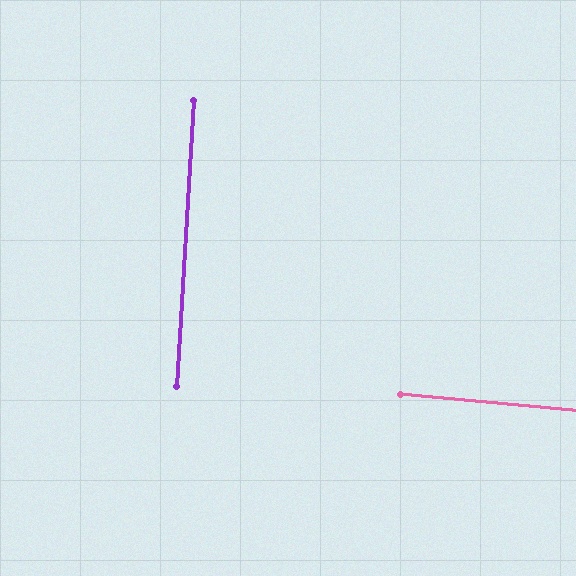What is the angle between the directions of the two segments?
Approximately 88 degrees.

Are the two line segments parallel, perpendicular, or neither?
Perpendicular — they meet at approximately 88°.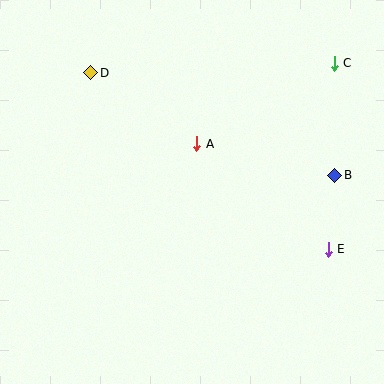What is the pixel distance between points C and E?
The distance between C and E is 186 pixels.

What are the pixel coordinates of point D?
Point D is at (91, 73).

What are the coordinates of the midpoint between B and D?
The midpoint between B and D is at (213, 124).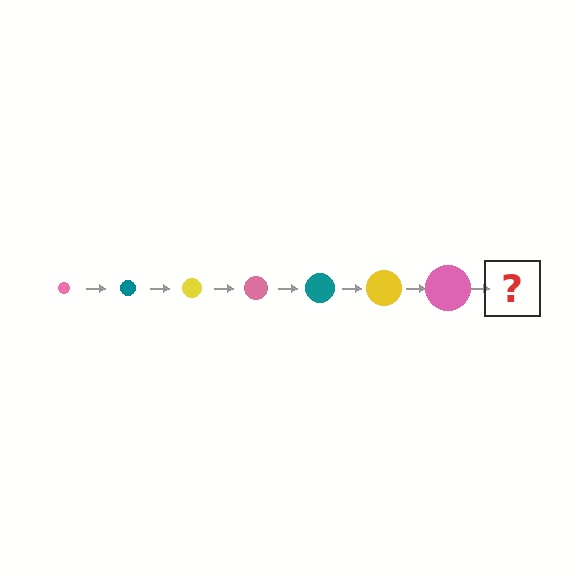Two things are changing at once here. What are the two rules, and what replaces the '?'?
The two rules are that the circle grows larger each step and the color cycles through pink, teal, and yellow. The '?' should be a teal circle, larger than the previous one.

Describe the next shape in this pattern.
It should be a teal circle, larger than the previous one.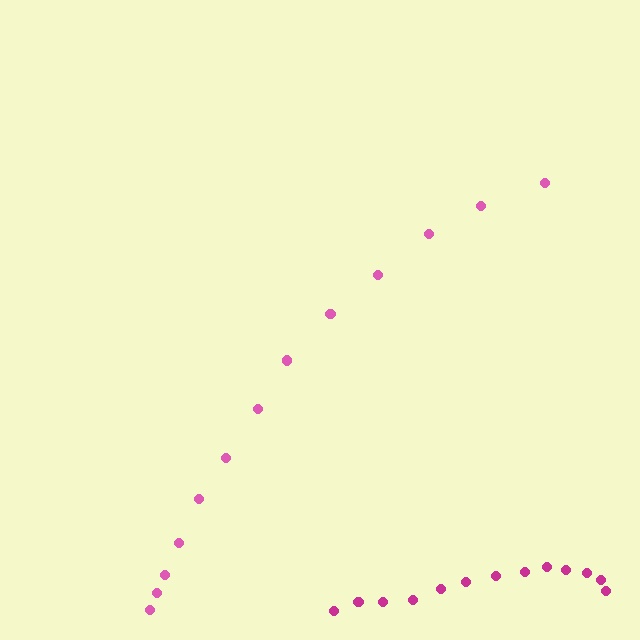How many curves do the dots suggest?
There are 2 distinct paths.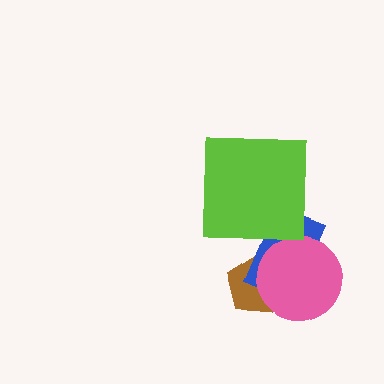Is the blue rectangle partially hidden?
Yes, it is partially covered by another shape.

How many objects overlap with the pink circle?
2 objects overlap with the pink circle.